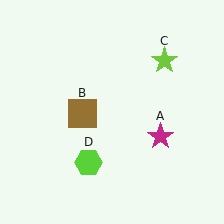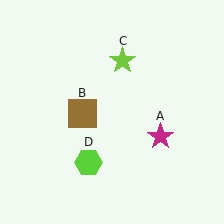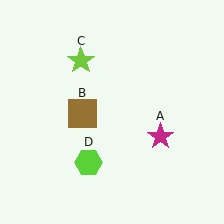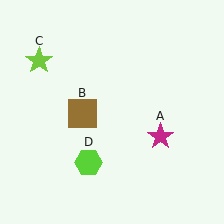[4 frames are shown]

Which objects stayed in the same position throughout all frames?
Magenta star (object A) and brown square (object B) and lime hexagon (object D) remained stationary.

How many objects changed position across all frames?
1 object changed position: lime star (object C).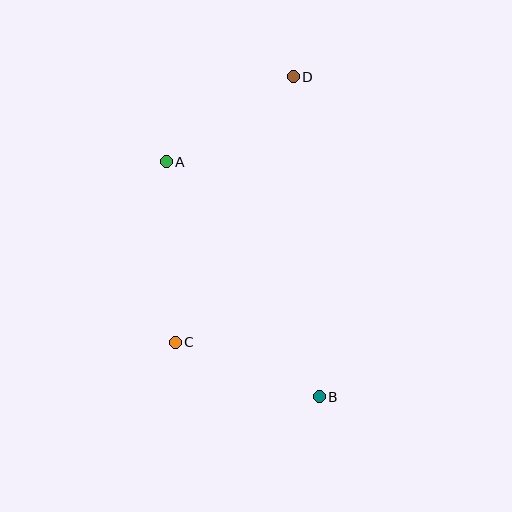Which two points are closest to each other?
Points A and D are closest to each other.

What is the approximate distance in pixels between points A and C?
The distance between A and C is approximately 181 pixels.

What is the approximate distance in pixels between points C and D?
The distance between C and D is approximately 291 pixels.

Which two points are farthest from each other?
Points B and D are farthest from each other.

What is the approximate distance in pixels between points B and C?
The distance between B and C is approximately 154 pixels.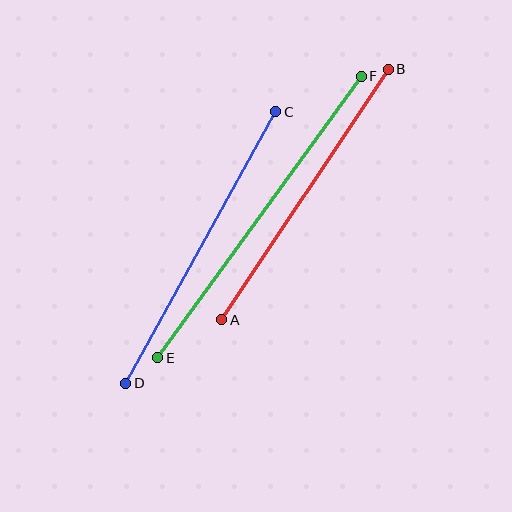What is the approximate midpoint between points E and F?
The midpoint is at approximately (260, 217) pixels.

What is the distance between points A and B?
The distance is approximately 301 pixels.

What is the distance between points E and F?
The distance is approximately 347 pixels.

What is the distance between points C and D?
The distance is approximately 310 pixels.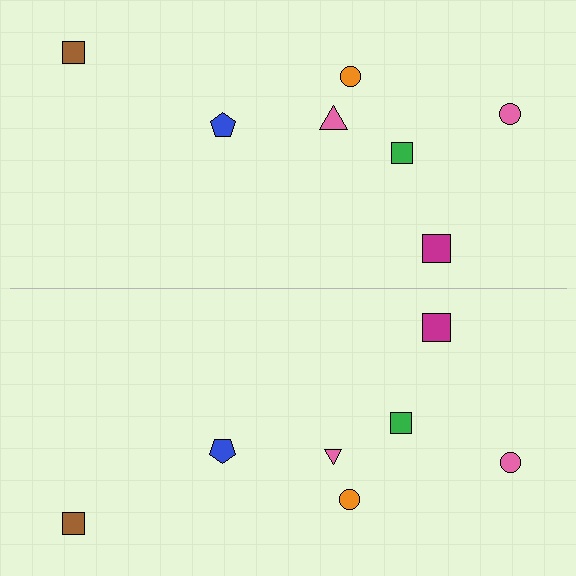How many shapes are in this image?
There are 14 shapes in this image.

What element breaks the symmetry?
The pink triangle on the bottom side has a different size than its mirror counterpart.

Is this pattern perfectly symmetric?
No, the pattern is not perfectly symmetric. The pink triangle on the bottom side has a different size than its mirror counterpart.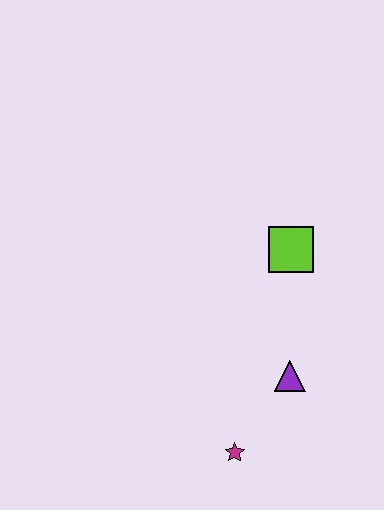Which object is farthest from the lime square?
The magenta star is farthest from the lime square.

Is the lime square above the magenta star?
Yes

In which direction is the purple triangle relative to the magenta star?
The purple triangle is above the magenta star.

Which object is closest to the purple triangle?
The magenta star is closest to the purple triangle.